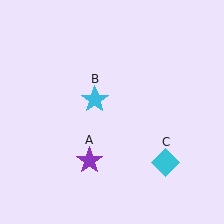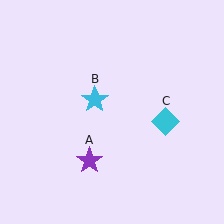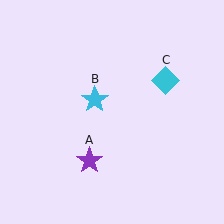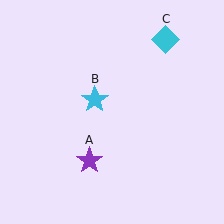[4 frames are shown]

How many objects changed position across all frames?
1 object changed position: cyan diamond (object C).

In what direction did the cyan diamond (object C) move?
The cyan diamond (object C) moved up.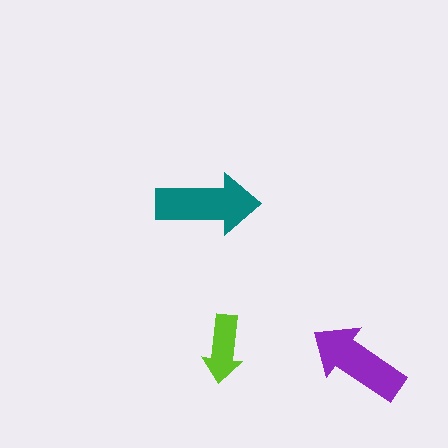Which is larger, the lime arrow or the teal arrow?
The teal one.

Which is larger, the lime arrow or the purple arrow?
The purple one.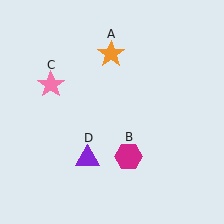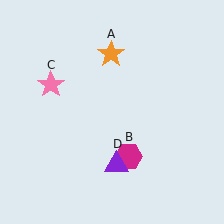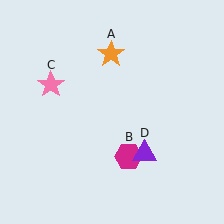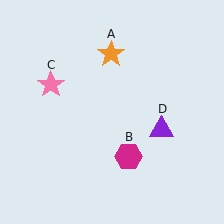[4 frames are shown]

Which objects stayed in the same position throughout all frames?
Orange star (object A) and magenta hexagon (object B) and pink star (object C) remained stationary.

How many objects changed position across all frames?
1 object changed position: purple triangle (object D).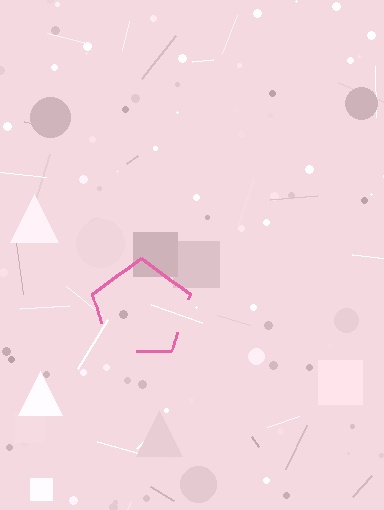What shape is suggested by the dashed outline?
The dashed outline suggests a pentagon.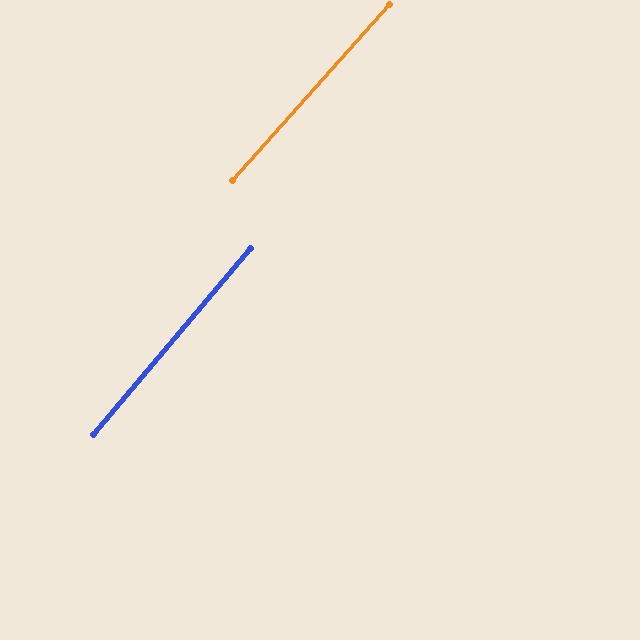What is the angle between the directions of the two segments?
Approximately 2 degrees.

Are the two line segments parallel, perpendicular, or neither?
Parallel — their directions differ by only 1.6°.